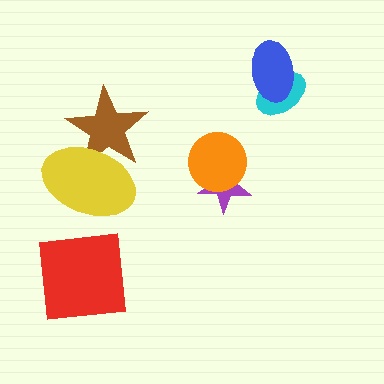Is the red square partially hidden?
No, no other shape covers it.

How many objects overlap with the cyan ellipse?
1 object overlaps with the cyan ellipse.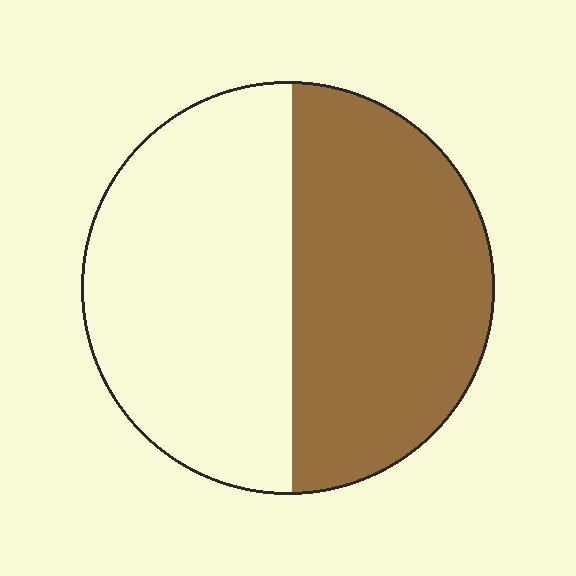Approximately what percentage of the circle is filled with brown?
Approximately 50%.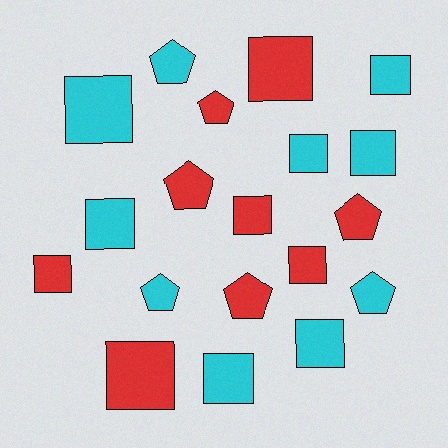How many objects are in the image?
There are 19 objects.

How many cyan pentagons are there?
There are 3 cyan pentagons.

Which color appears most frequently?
Cyan, with 10 objects.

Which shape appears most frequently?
Square, with 12 objects.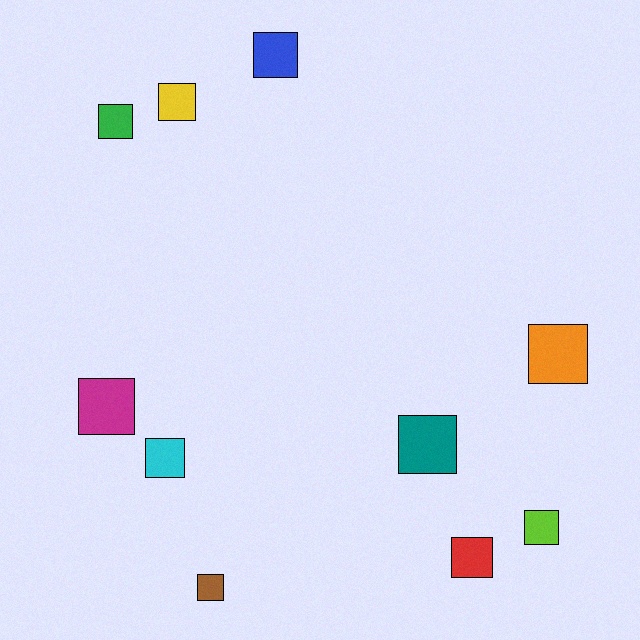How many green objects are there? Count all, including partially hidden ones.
There is 1 green object.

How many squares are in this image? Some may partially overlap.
There are 10 squares.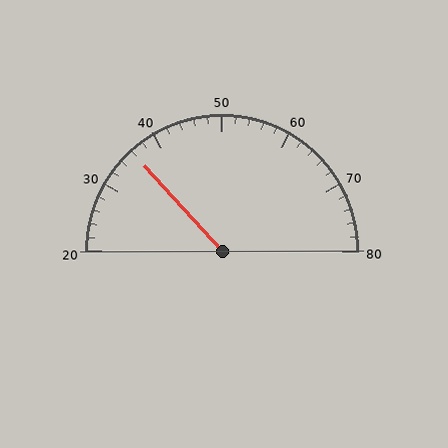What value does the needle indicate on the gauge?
The needle indicates approximately 36.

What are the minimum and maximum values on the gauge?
The gauge ranges from 20 to 80.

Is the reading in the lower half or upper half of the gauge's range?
The reading is in the lower half of the range (20 to 80).